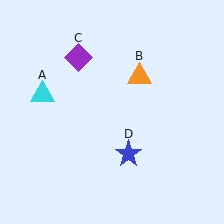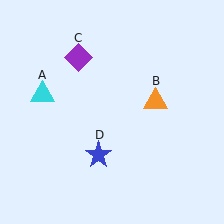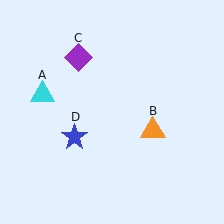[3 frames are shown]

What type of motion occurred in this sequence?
The orange triangle (object B), blue star (object D) rotated clockwise around the center of the scene.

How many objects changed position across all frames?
2 objects changed position: orange triangle (object B), blue star (object D).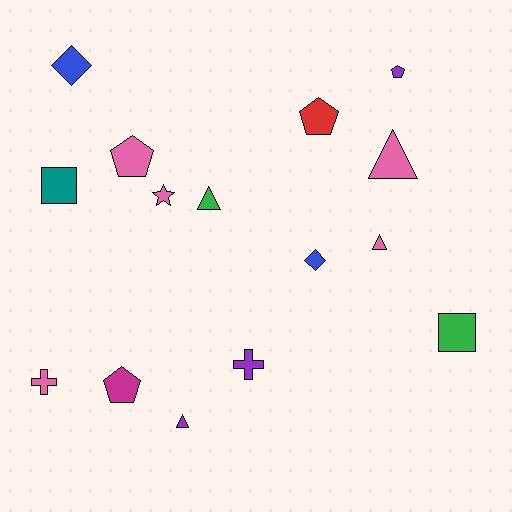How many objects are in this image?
There are 15 objects.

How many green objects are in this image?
There are 2 green objects.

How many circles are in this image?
There are no circles.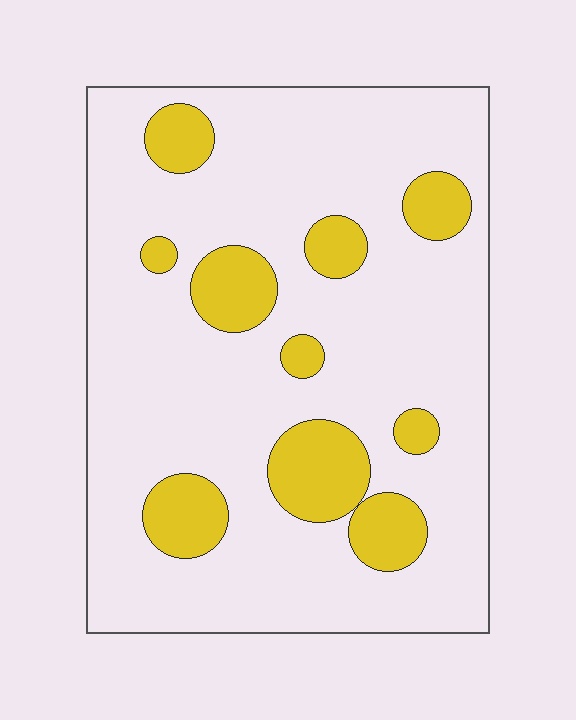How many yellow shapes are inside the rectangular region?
10.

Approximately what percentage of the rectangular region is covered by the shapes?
Approximately 20%.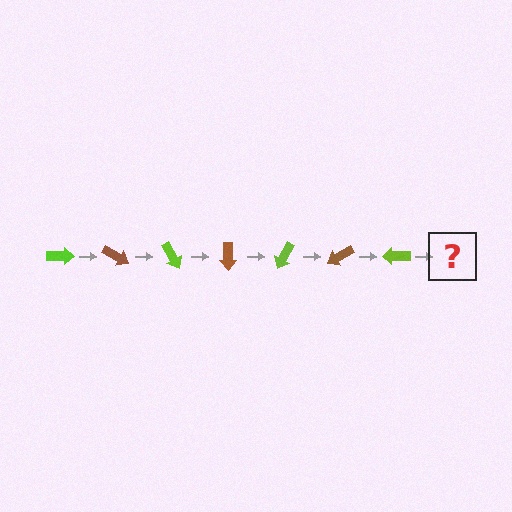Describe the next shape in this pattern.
It should be a brown arrow, rotated 210 degrees from the start.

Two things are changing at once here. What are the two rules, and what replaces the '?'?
The two rules are that it rotates 30 degrees each step and the color cycles through lime and brown. The '?' should be a brown arrow, rotated 210 degrees from the start.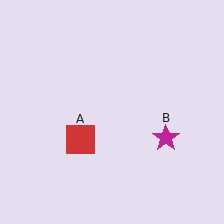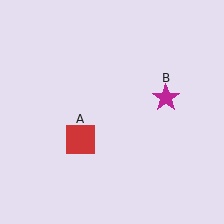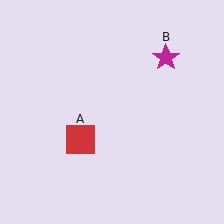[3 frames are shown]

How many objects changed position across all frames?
1 object changed position: magenta star (object B).